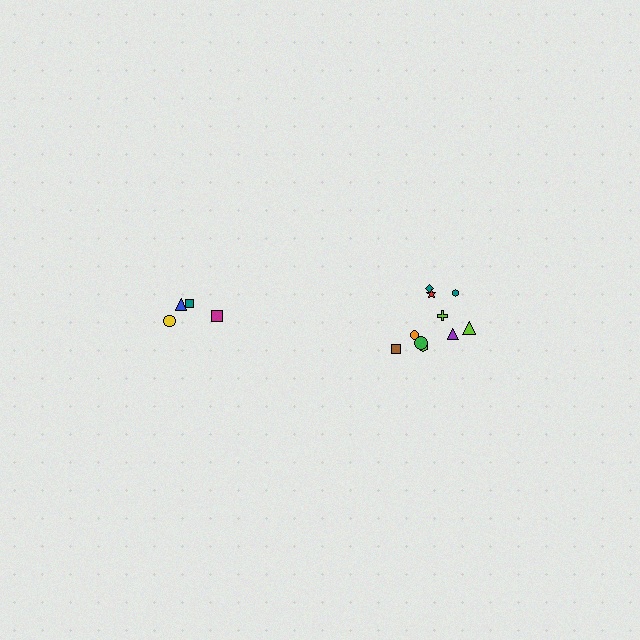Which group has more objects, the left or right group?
The right group.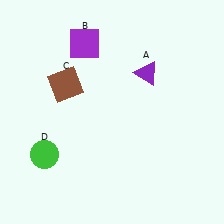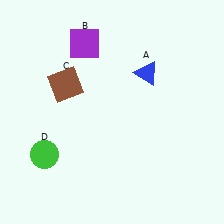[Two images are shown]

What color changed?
The triangle (A) changed from purple in Image 1 to blue in Image 2.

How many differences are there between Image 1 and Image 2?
There is 1 difference between the two images.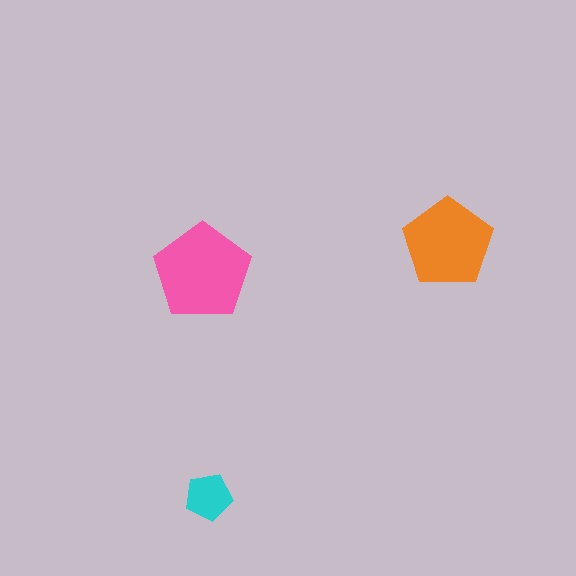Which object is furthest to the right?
The orange pentagon is rightmost.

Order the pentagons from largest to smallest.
the pink one, the orange one, the cyan one.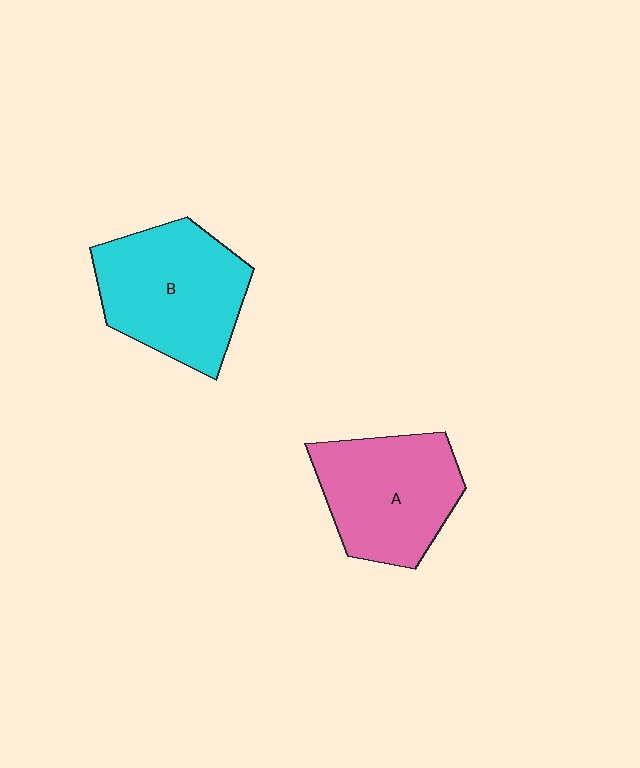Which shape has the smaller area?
Shape A (pink).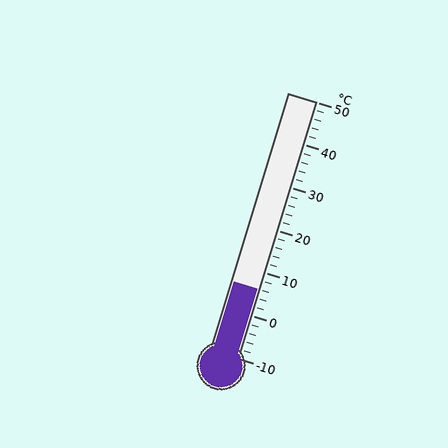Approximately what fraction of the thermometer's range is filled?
The thermometer is filled to approximately 25% of its range.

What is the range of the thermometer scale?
The thermometer scale ranges from -10°C to 50°C.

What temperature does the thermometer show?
The thermometer shows approximately 6°C.